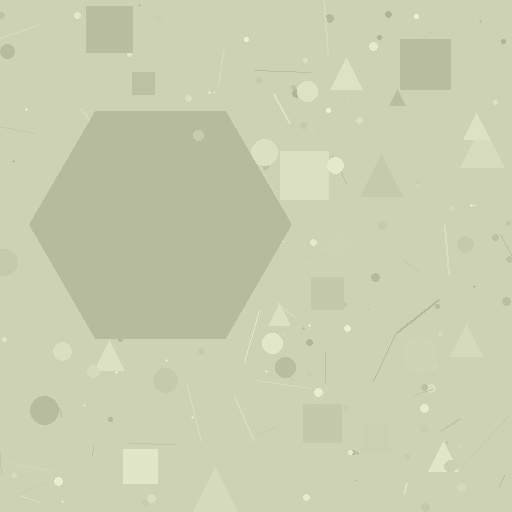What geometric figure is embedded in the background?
A hexagon is embedded in the background.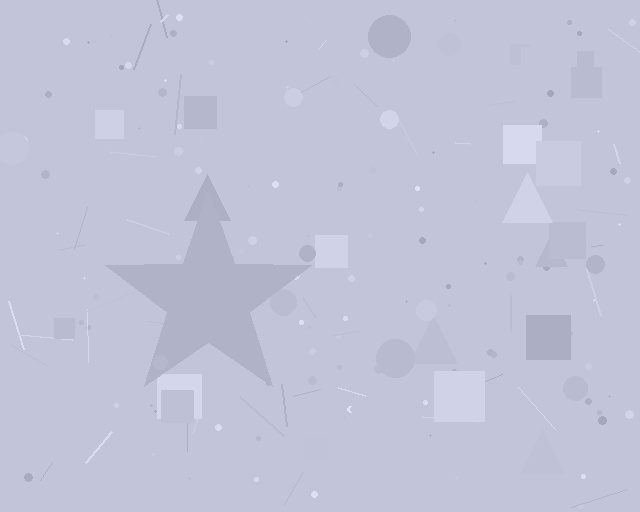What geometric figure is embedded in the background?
A star is embedded in the background.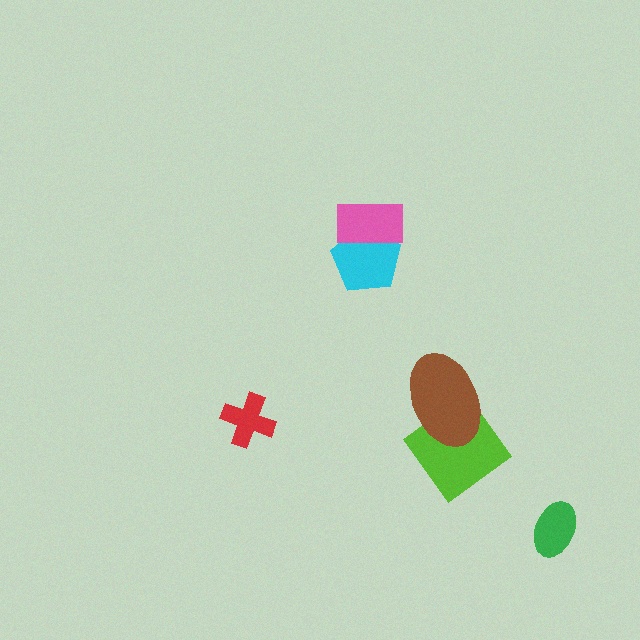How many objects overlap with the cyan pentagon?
1 object overlaps with the cyan pentagon.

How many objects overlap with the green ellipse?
0 objects overlap with the green ellipse.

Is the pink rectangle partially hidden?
No, no other shape covers it.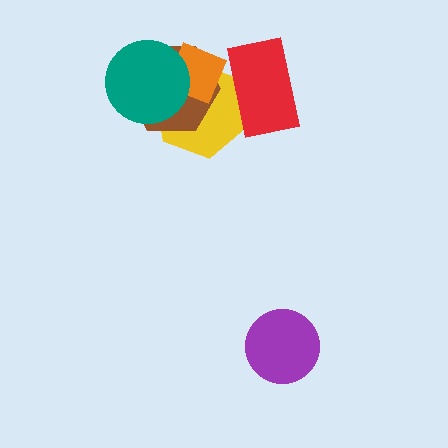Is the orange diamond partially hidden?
Yes, it is partially covered by another shape.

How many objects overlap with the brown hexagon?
3 objects overlap with the brown hexagon.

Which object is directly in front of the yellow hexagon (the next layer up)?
The brown hexagon is directly in front of the yellow hexagon.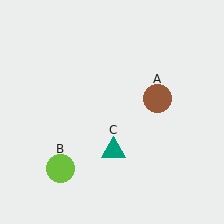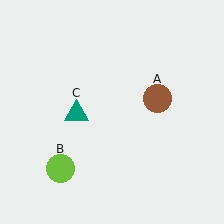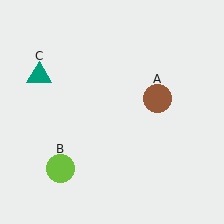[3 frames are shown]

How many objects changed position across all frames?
1 object changed position: teal triangle (object C).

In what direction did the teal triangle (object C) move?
The teal triangle (object C) moved up and to the left.